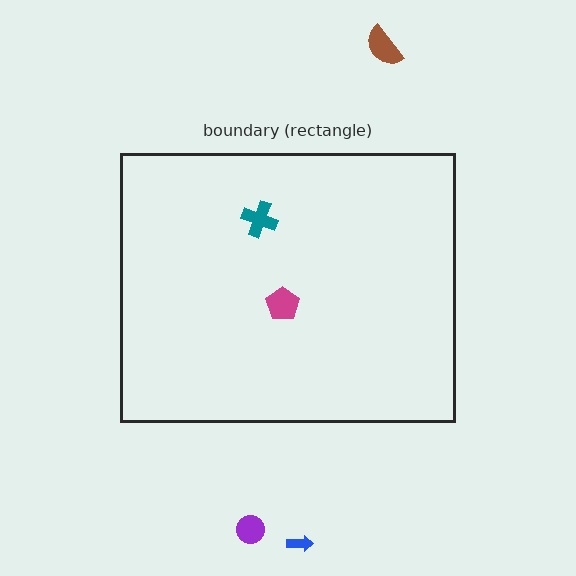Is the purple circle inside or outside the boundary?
Outside.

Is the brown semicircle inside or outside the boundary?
Outside.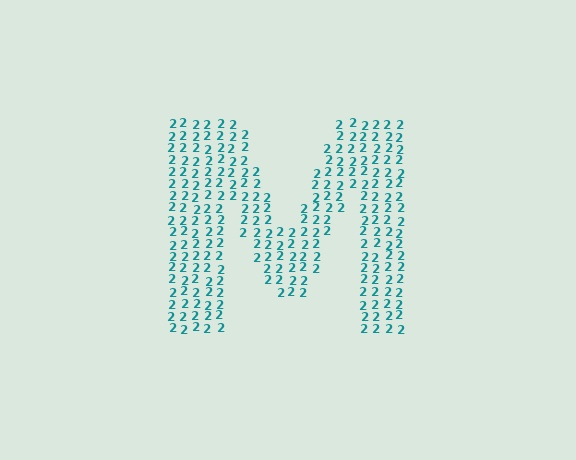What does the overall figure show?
The overall figure shows the letter M.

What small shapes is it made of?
It is made of small digit 2's.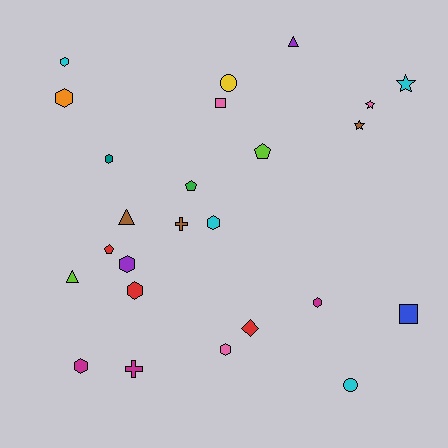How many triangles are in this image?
There are 3 triangles.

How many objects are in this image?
There are 25 objects.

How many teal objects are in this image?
There is 1 teal object.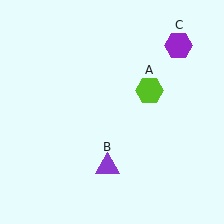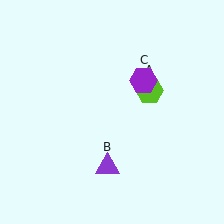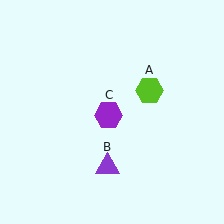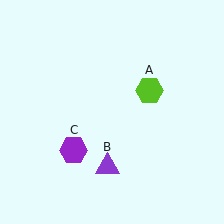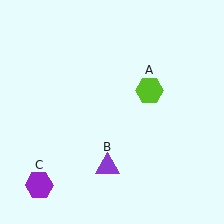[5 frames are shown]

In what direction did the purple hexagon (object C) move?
The purple hexagon (object C) moved down and to the left.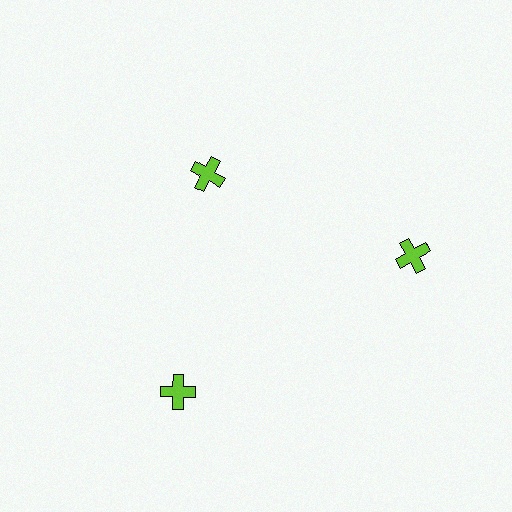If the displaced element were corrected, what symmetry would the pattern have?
It would have 3-fold rotational symmetry — the pattern would map onto itself every 120 degrees.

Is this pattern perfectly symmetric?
No. The 3 lime crosses are arranged in a ring, but one element near the 11 o'clock position is pulled inward toward the center, breaking the 3-fold rotational symmetry.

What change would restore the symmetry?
The symmetry would be restored by moving it outward, back onto the ring so that all 3 crosses sit at equal angles and equal distance from the center.